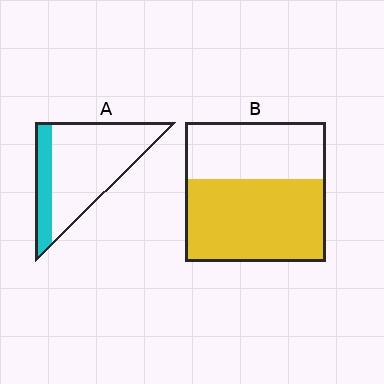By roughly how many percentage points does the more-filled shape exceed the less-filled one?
By roughly 35 percentage points (B over A).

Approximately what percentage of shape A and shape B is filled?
A is approximately 25% and B is approximately 60%.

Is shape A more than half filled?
No.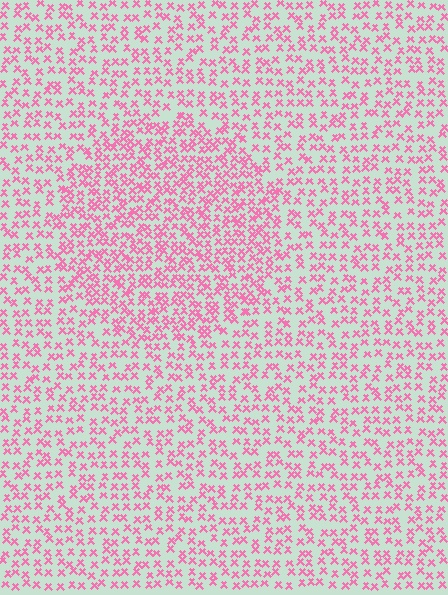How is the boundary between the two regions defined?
The boundary is defined by a change in element density (approximately 1.6x ratio). All elements are the same color, size, and shape.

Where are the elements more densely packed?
The elements are more densely packed inside the circle boundary.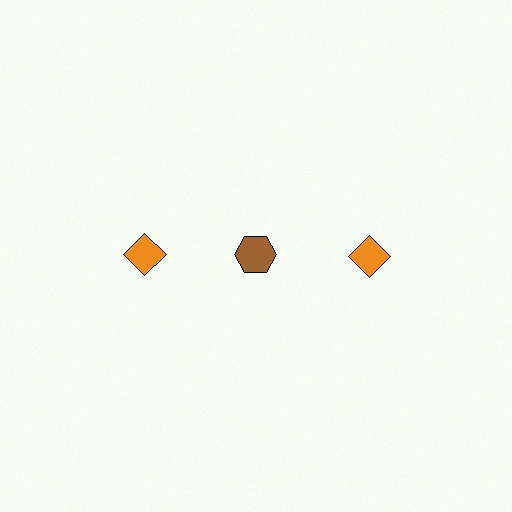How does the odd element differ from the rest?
It differs in both color (brown instead of orange) and shape (hexagon instead of diamond).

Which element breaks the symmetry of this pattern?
The brown hexagon in the top row, second from left column breaks the symmetry. All other shapes are orange diamonds.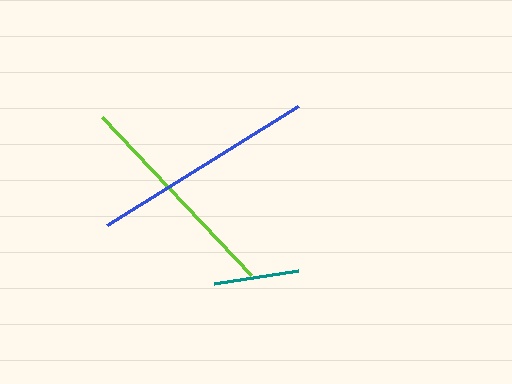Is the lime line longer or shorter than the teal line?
The lime line is longer than the teal line.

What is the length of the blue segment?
The blue segment is approximately 225 pixels long.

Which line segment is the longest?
The blue line is the longest at approximately 225 pixels.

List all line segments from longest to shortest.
From longest to shortest: blue, lime, teal.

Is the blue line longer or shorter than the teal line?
The blue line is longer than the teal line.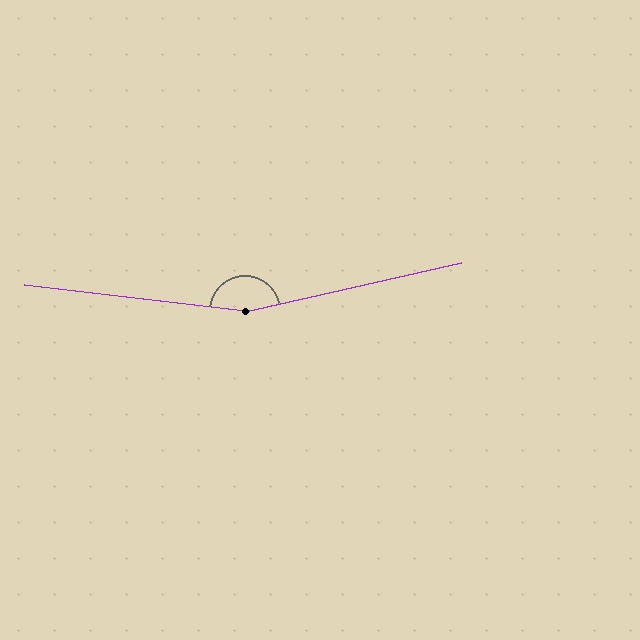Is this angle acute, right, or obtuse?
It is obtuse.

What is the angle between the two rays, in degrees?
Approximately 161 degrees.